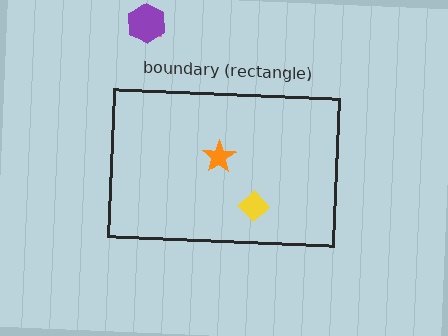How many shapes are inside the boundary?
2 inside, 2 outside.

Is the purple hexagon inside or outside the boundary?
Outside.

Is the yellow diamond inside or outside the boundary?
Inside.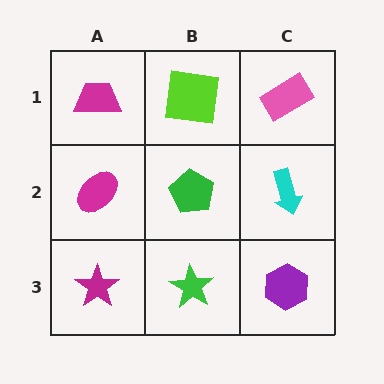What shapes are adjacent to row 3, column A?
A magenta ellipse (row 2, column A), a green star (row 3, column B).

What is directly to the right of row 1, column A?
A lime square.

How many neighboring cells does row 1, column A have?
2.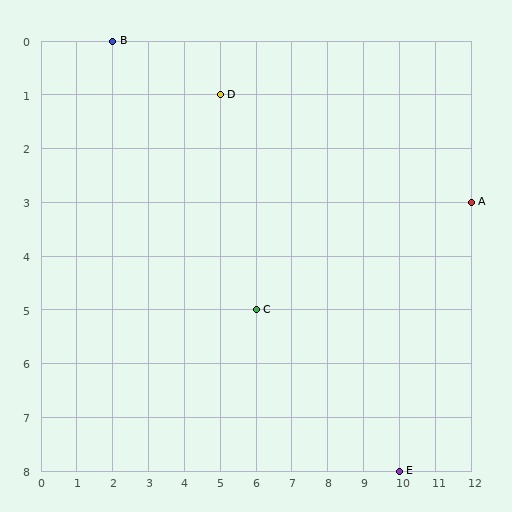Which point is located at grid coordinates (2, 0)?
Point B is at (2, 0).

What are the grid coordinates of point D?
Point D is at grid coordinates (5, 1).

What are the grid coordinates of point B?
Point B is at grid coordinates (2, 0).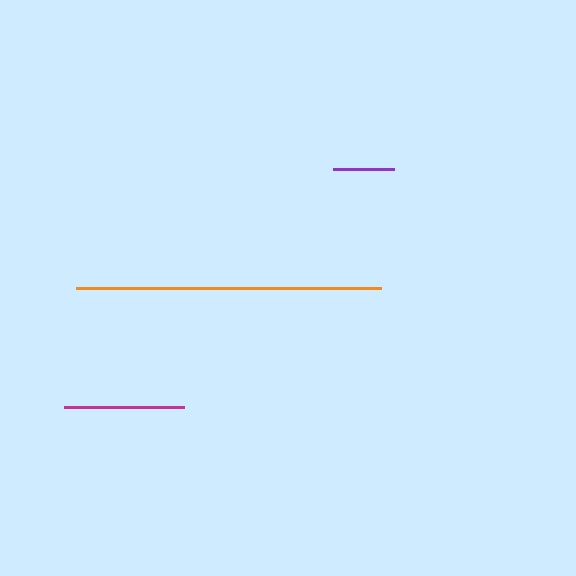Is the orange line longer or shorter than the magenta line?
The orange line is longer than the magenta line.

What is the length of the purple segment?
The purple segment is approximately 62 pixels long.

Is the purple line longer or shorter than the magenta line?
The magenta line is longer than the purple line.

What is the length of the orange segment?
The orange segment is approximately 305 pixels long.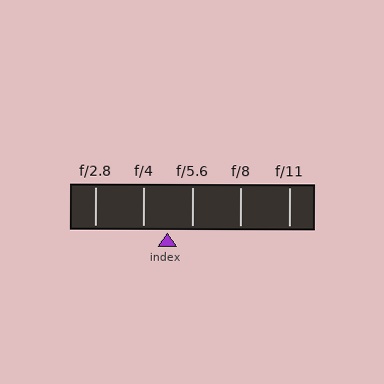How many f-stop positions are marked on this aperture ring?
There are 5 f-stop positions marked.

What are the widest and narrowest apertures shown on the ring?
The widest aperture shown is f/2.8 and the narrowest is f/11.